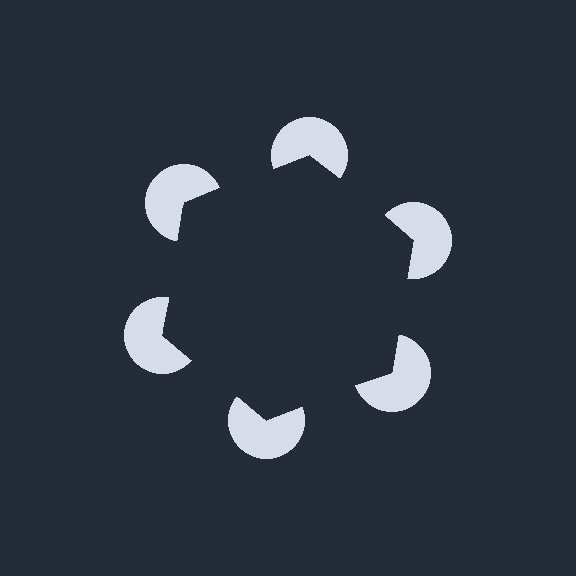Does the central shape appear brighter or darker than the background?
It typically appears slightly darker than the background, even though no actual brightness change is drawn.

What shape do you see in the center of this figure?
An illusory hexagon — its edges are inferred from the aligned wedge cuts in the pac-man discs, not physically drawn.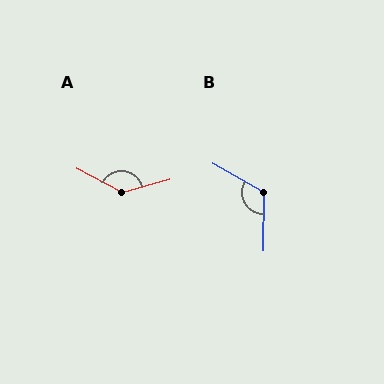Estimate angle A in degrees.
Approximately 137 degrees.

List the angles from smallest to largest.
B (119°), A (137°).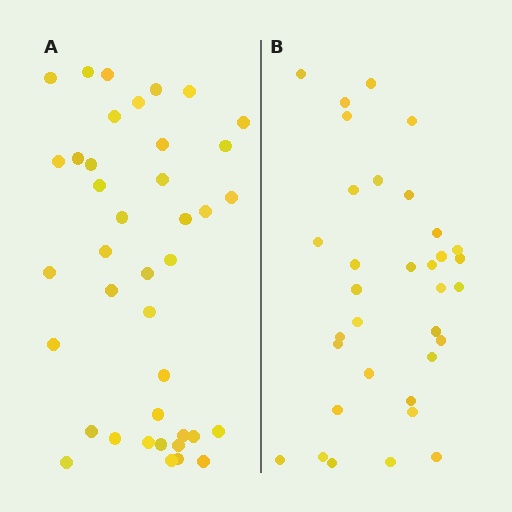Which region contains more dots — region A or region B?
Region A (the left region) has more dots.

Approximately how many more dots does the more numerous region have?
Region A has about 6 more dots than region B.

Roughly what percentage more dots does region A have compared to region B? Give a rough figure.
About 20% more.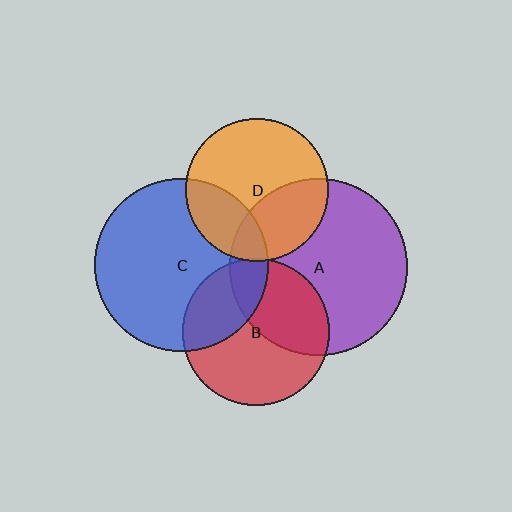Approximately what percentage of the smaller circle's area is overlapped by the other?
Approximately 25%.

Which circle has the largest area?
Circle A (purple).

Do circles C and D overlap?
Yes.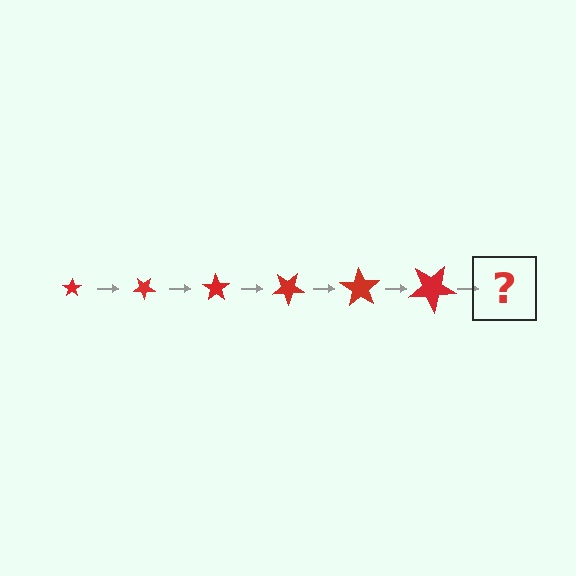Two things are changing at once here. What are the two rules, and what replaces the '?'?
The two rules are that the star grows larger each step and it rotates 35 degrees each step. The '?' should be a star, larger than the previous one and rotated 210 degrees from the start.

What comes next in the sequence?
The next element should be a star, larger than the previous one and rotated 210 degrees from the start.